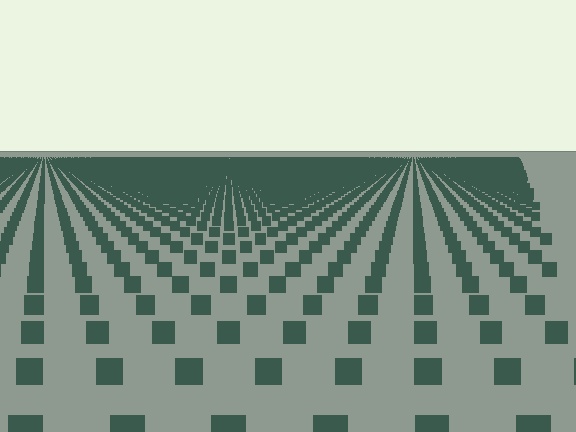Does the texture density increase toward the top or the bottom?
Density increases toward the top.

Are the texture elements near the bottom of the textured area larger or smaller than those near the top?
Larger. Near the bottom, elements are closer to the viewer and appear at a bigger on-screen size.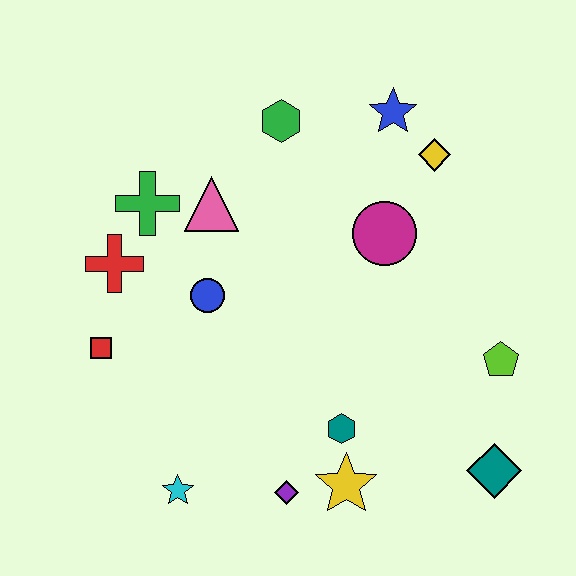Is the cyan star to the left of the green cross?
No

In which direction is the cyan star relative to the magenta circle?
The cyan star is below the magenta circle.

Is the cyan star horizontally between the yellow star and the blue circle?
No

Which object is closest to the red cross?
The green cross is closest to the red cross.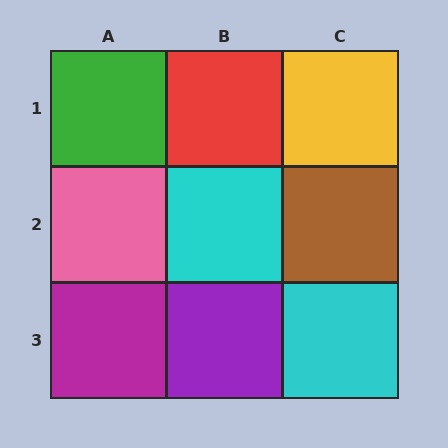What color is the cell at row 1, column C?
Yellow.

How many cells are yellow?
1 cell is yellow.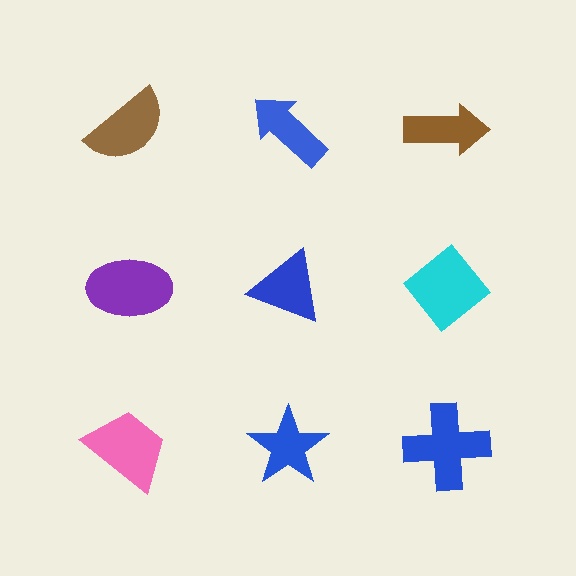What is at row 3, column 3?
A blue cross.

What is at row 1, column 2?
A blue arrow.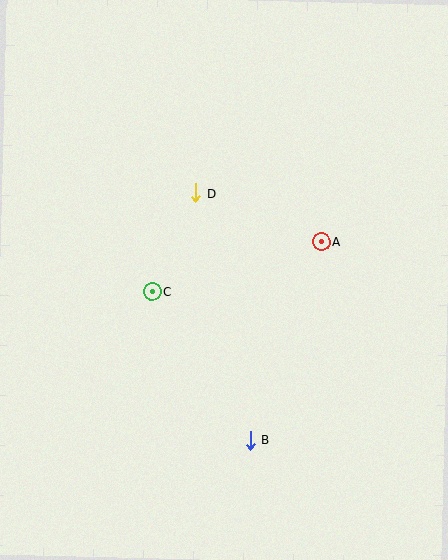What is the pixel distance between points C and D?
The distance between C and D is 108 pixels.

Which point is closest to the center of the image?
Point C at (152, 292) is closest to the center.